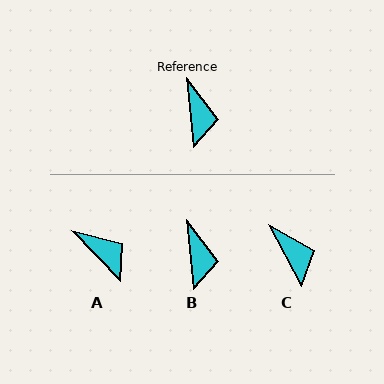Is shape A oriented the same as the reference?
No, it is off by about 38 degrees.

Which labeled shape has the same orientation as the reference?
B.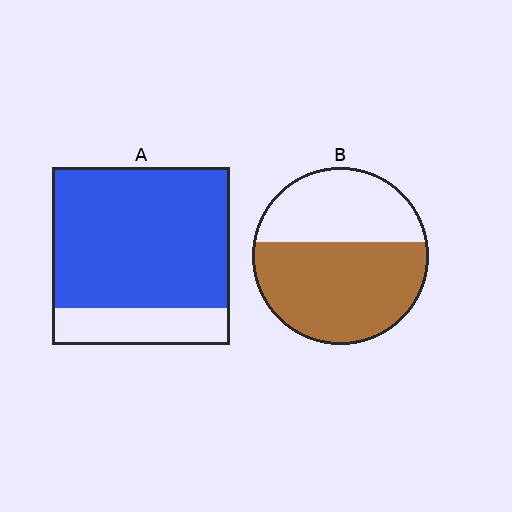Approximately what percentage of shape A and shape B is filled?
A is approximately 80% and B is approximately 60%.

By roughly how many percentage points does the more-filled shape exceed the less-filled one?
By roughly 20 percentage points (A over B).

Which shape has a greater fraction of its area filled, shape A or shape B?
Shape A.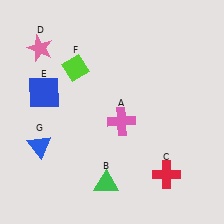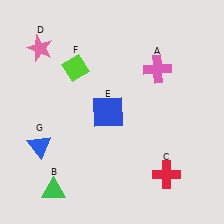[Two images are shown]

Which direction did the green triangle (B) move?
The green triangle (B) moved left.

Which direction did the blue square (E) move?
The blue square (E) moved right.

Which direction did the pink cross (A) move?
The pink cross (A) moved up.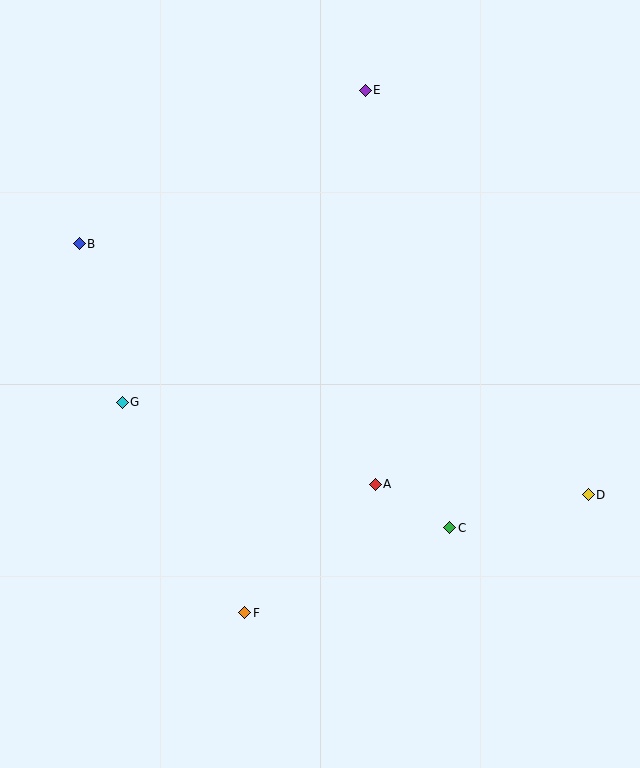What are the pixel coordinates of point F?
Point F is at (245, 613).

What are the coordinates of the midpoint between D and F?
The midpoint between D and F is at (417, 554).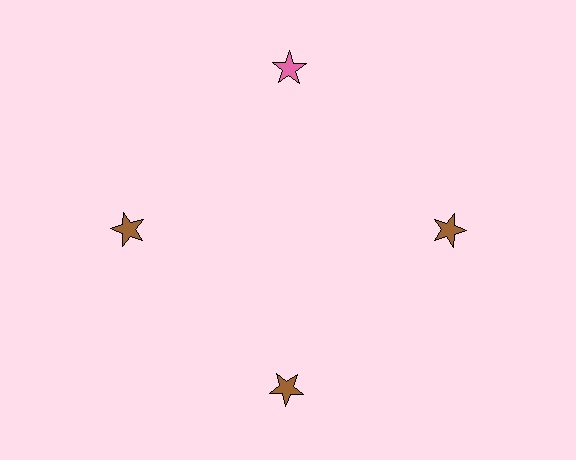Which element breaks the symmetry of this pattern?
The pink star at roughly the 12 o'clock position breaks the symmetry. All other shapes are brown stars.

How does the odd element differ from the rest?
It has a different color: pink instead of brown.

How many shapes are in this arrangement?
There are 4 shapes arranged in a ring pattern.